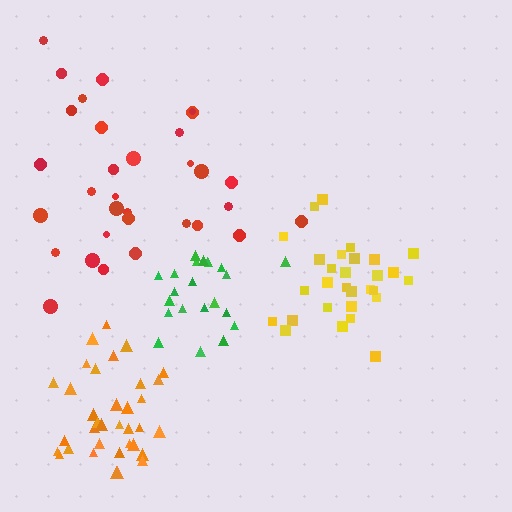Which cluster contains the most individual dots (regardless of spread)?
Orange (35).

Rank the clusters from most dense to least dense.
orange, green, yellow, red.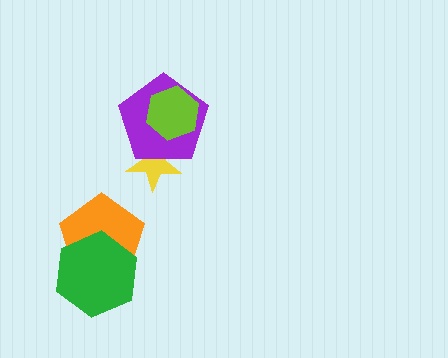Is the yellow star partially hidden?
Yes, it is partially covered by another shape.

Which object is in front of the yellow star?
The purple pentagon is in front of the yellow star.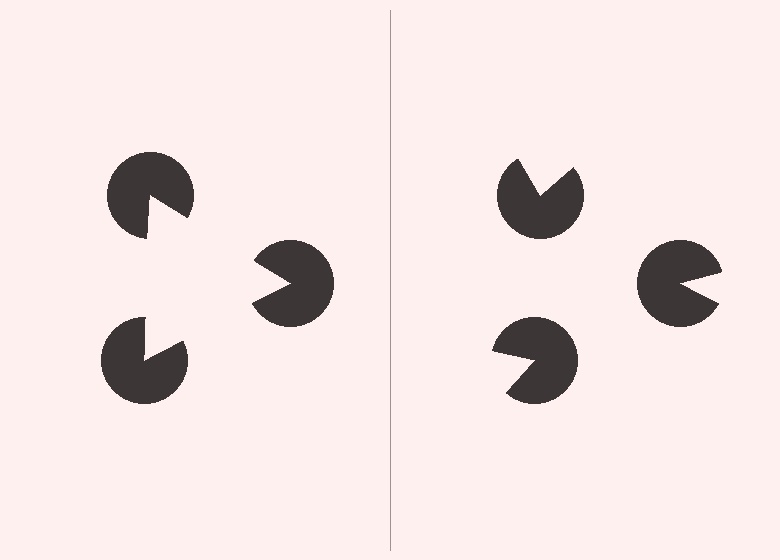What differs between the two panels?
The pac-man discs are positioned identically on both sides; only the wedge orientations differ. On the left they align to a triangle; on the right they are misaligned.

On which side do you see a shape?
An illusory triangle appears on the left side. On the right side the wedge cuts are rotated, so no coherent shape forms.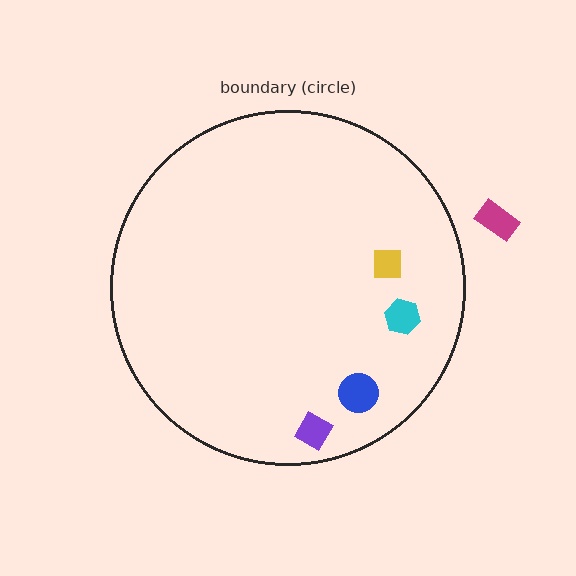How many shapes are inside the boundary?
4 inside, 1 outside.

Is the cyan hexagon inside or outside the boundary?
Inside.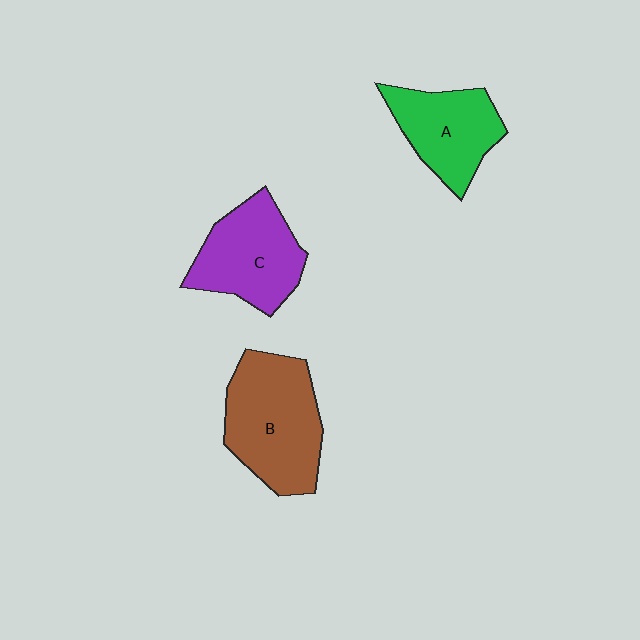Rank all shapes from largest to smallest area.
From largest to smallest: B (brown), C (purple), A (green).